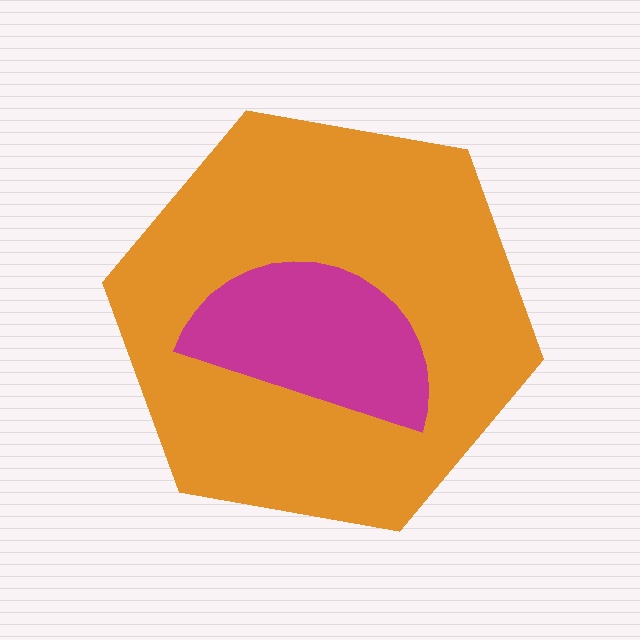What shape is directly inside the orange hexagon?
The magenta semicircle.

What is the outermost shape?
The orange hexagon.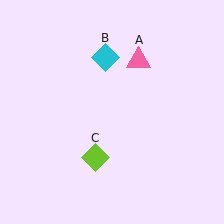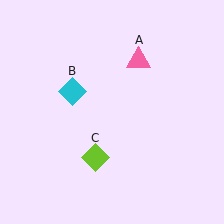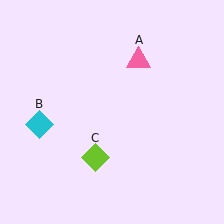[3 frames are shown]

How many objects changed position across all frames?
1 object changed position: cyan diamond (object B).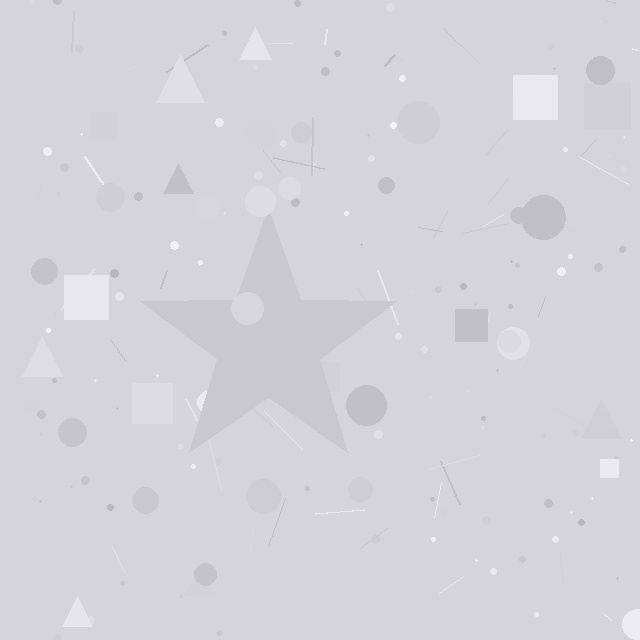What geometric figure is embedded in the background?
A star is embedded in the background.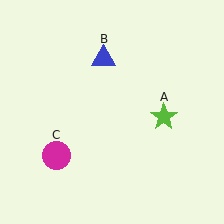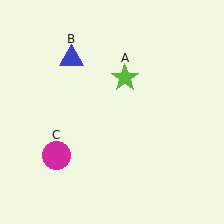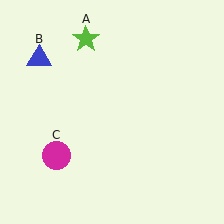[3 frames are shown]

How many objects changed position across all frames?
2 objects changed position: lime star (object A), blue triangle (object B).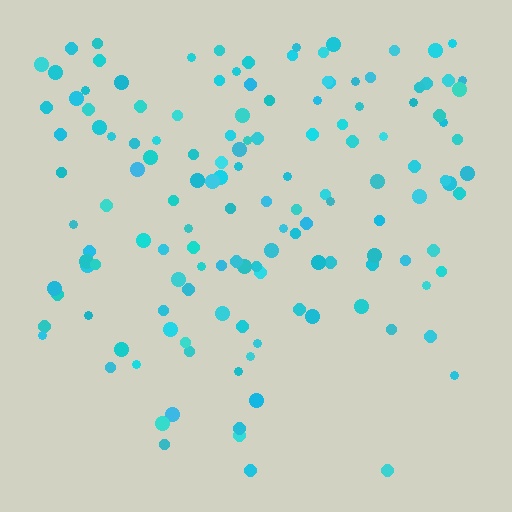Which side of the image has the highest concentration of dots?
The top.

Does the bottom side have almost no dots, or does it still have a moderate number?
Still a moderate number, just noticeably fewer than the top.